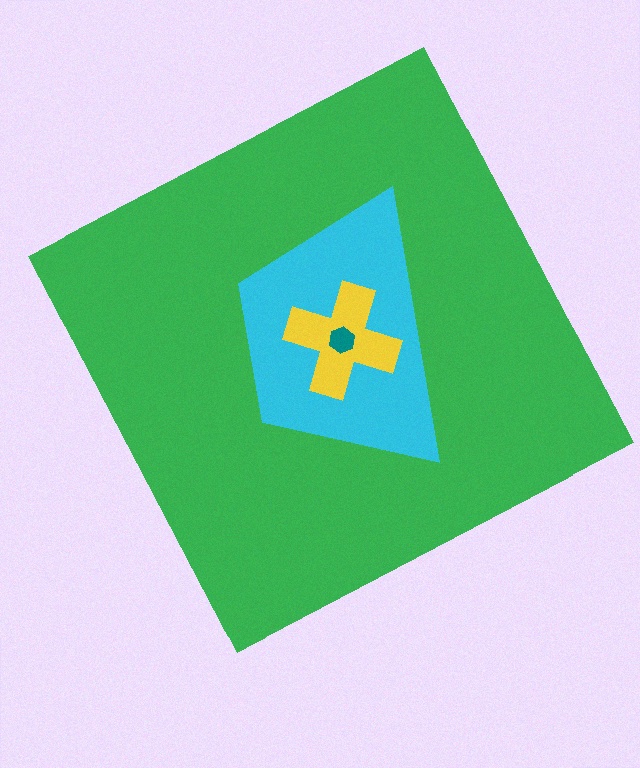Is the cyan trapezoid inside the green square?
Yes.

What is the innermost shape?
The teal hexagon.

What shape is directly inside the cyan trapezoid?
The yellow cross.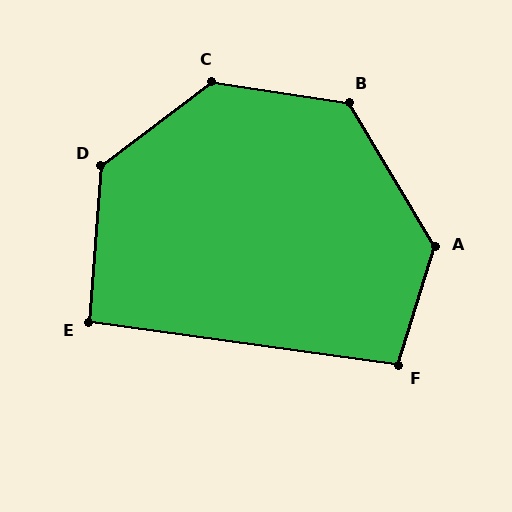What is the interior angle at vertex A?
Approximately 132 degrees (obtuse).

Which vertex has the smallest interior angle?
E, at approximately 94 degrees.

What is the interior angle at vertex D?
Approximately 131 degrees (obtuse).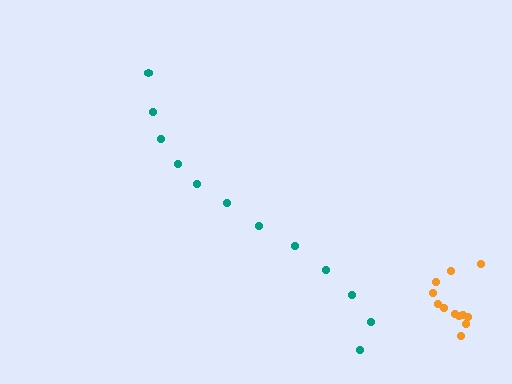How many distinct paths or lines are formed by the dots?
There are 2 distinct paths.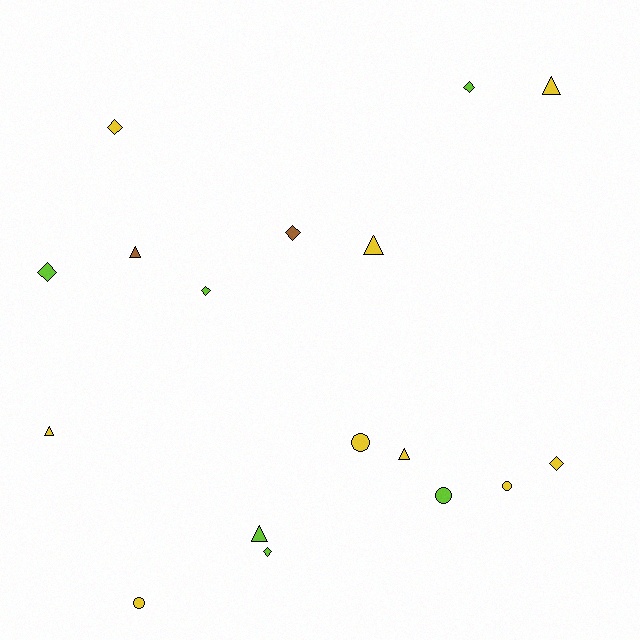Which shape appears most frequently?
Diamond, with 7 objects.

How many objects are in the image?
There are 17 objects.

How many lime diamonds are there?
There are 4 lime diamonds.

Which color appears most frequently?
Yellow, with 9 objects.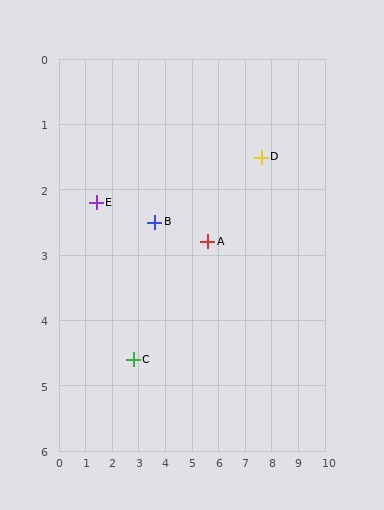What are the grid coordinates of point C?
Point C is at approximately (2.8, 4.6).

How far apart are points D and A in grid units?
Points D and A are about 2.4 grid units apart.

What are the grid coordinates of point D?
Point D is at approximately (7.6, 1.5).